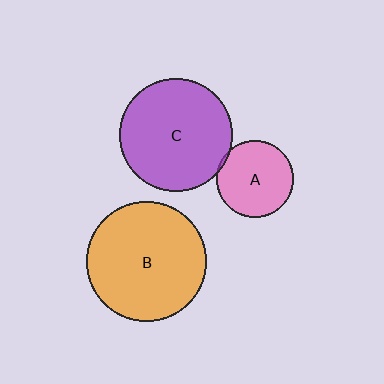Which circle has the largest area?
Circle B (orange).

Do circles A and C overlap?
Yes.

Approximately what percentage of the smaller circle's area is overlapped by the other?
Approximately 5%.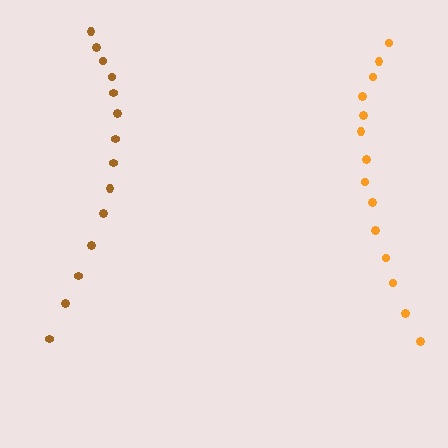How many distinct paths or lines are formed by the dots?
There are 2 distinct paths.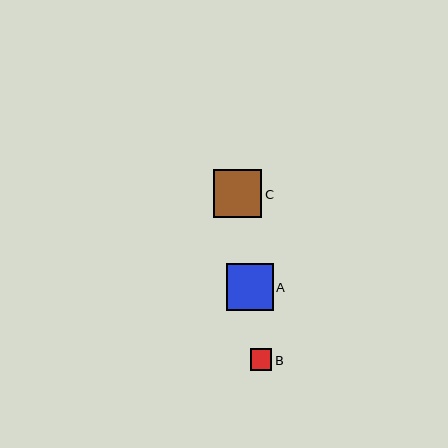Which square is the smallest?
Square B is the smallest with a size of approximately 21 pixels.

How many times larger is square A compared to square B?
Square A is approximately 2.2 times the size of square B.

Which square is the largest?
Square C is the largest with a size of approximately 48 pixels.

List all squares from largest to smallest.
From largest to smallest: C, A, B.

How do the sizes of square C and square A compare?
Square C and square A are approximately the same size.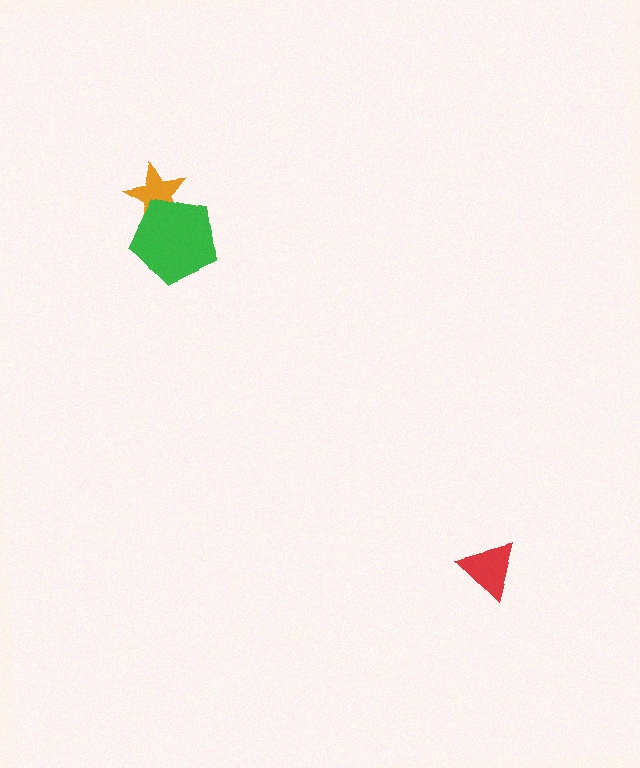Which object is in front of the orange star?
The green pentagon is in front of the orange star.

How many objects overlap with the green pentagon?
1 object overlaps with the green pentagon.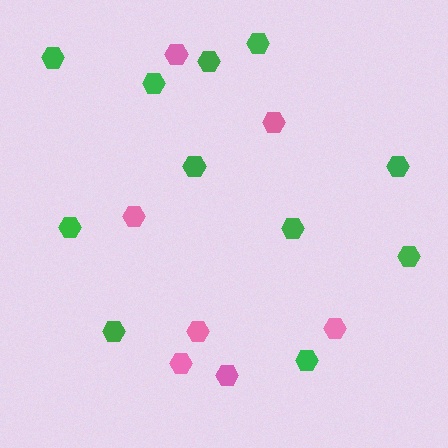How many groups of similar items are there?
There are 2 groups: one group of green hexagons (11) and one group of pink hexagons (7).